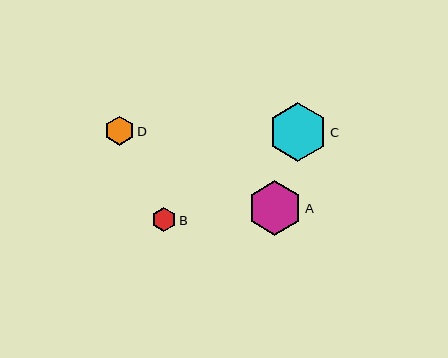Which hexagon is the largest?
Hexagon C is the largest with a size of approximately 59 pixels.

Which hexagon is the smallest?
Hexagon B is the smallest with a size of approximately 24 pixels.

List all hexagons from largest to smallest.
From largest to smallest: C, A, D, B.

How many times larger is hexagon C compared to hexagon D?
Hexagon C is approximately 2.0 times the size of hexagon D.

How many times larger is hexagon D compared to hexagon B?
Hexagon D is approximately 1.2 times the size of hexagon B.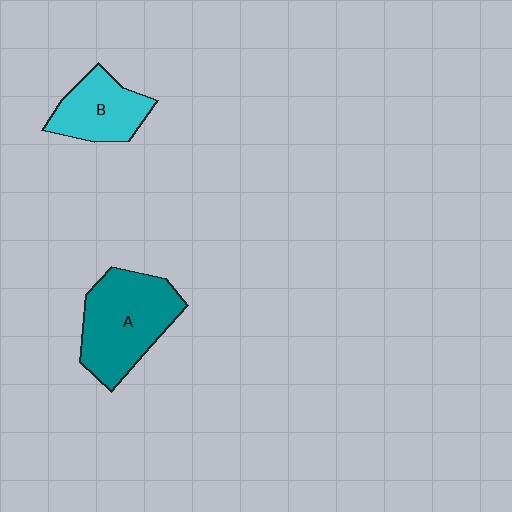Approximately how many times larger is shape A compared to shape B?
Approximately 1.6 times.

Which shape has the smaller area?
Shape B (cyan).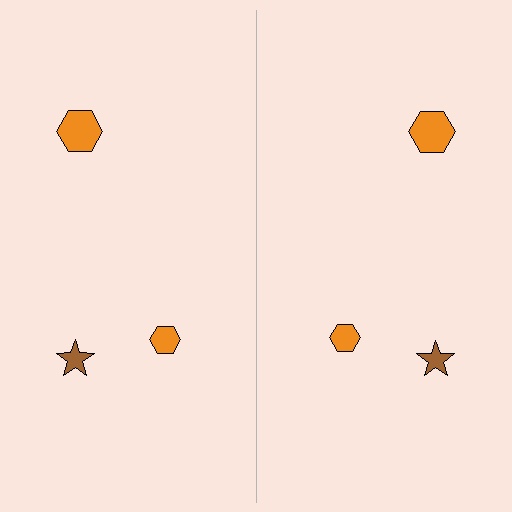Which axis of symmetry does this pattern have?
The pattern has a vertical axis of symmetry running through the center of the image.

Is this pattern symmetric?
Yes, this pattern has bilateral (reflection) symmetry.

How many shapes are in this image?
There are 6 shapes in this image.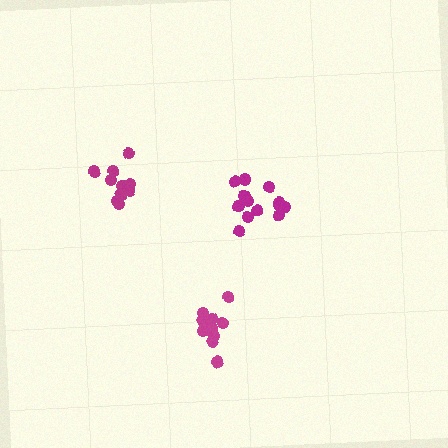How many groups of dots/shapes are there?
There are 3 groups.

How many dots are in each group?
Group 1: 13 dots, Group 2: 12 dots, Group 3: 12 dots (37 total).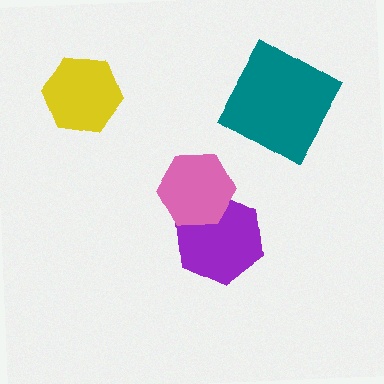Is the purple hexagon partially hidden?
Yes, it is partially covered by another shape.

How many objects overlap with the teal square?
0 objects overlap with the teal square.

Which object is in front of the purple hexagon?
The pink hexagon is in front of the purple hexagon.